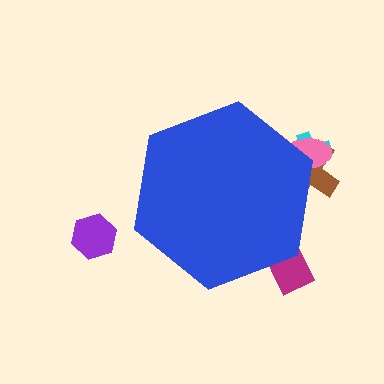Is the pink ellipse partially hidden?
Yes, the pink ellipse is partially hidden behind the blue hexagon.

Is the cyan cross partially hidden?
Yes, the cyan cross is partially hidden behind the blue hexagon.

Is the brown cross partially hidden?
Yes, the brown cross is partially hidden behind the blue hexagon.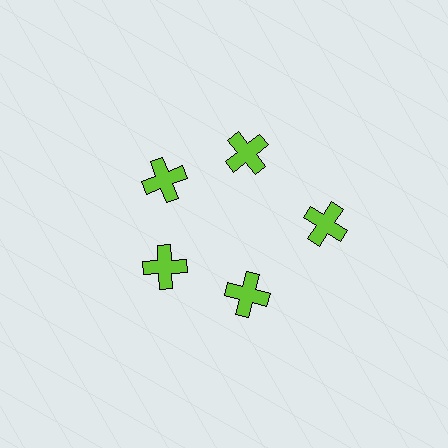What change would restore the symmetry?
The symmetry would be restored by moving it inward, back onto the ring so that all 5 crosses sit at equal angles and equal distance from the center.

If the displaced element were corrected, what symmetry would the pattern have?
It would have 5-fold rotational symmetry — the pattern would map onto itself every 72 degrees.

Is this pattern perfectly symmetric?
No. The 5 lime crosses are arranged in a ring, but one element near the 3 o'clock position is pushed outward from the center, breaking the 5-fold rotational symmetry.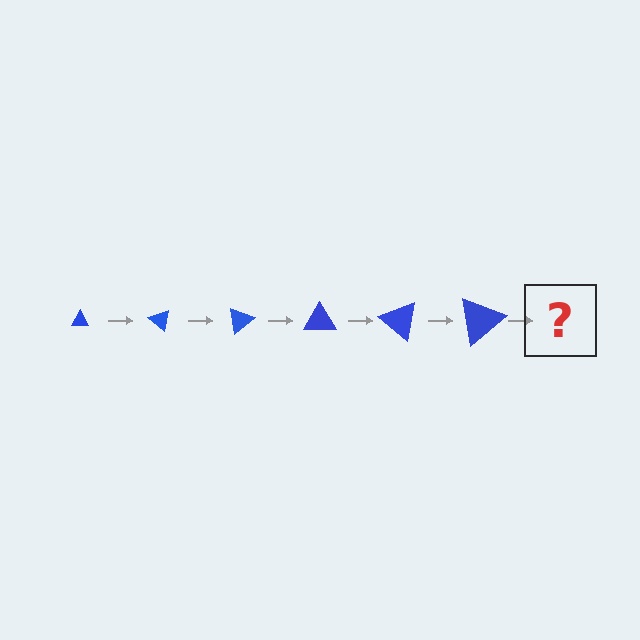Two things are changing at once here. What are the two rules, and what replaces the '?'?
The two rules are that the triangle grows larger each step and it rotates 40 degrees each step. The '?' should be a triangle, larger than the previous one and rotated 240 degrees from the start.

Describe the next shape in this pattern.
It should be a triangle, larger than the previous one and rotated 240 degrees from the start.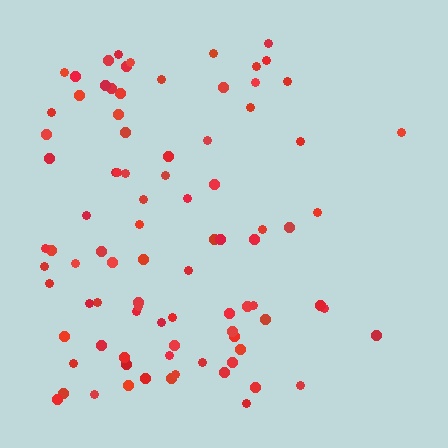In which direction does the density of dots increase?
From right to left, with the left side densest.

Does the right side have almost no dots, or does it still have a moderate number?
Still a moderate number, just noticeably fewer than the left.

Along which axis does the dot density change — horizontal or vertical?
Horizontal.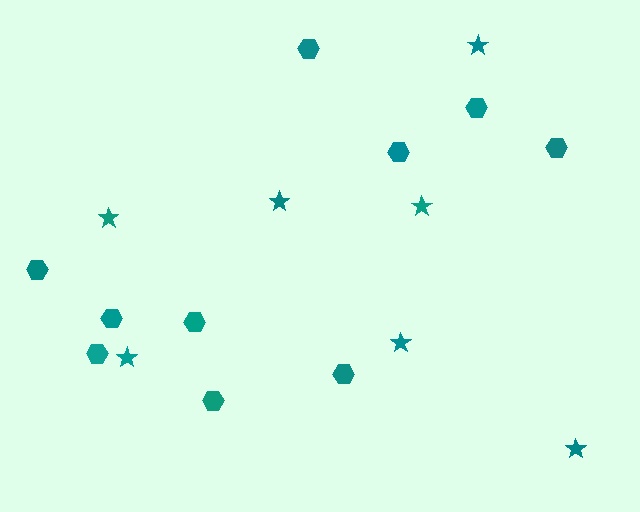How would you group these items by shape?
There are 2 groups: one group of hexagons (10) and one group of stars (7).